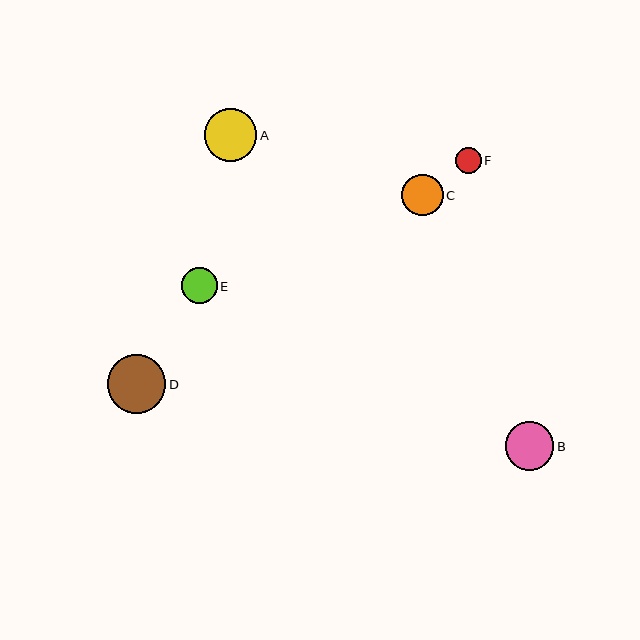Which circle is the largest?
Circle D is the largest with a size of approximately 59 pixels.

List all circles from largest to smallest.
From largest to smallest: D, A, B, C, E, F.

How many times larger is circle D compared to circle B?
Circle D is approximately 1.2 times the size of circle B.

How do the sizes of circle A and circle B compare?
Circle A and circle B are approximately the same size.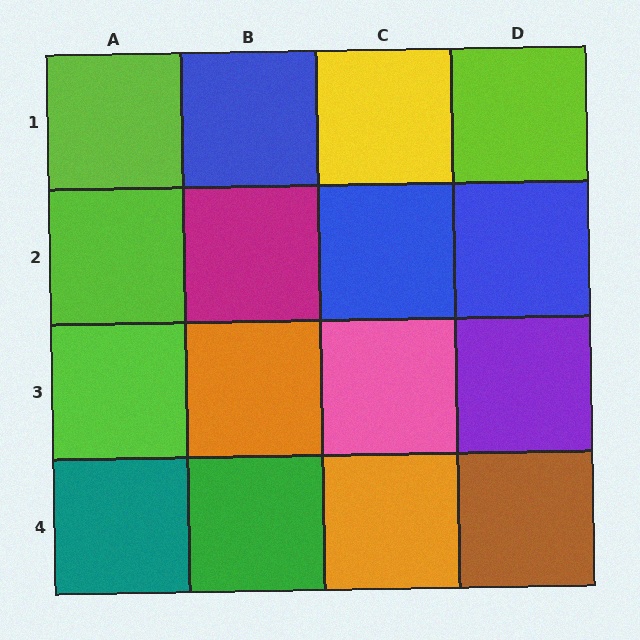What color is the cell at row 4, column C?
Orange.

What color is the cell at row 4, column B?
Green.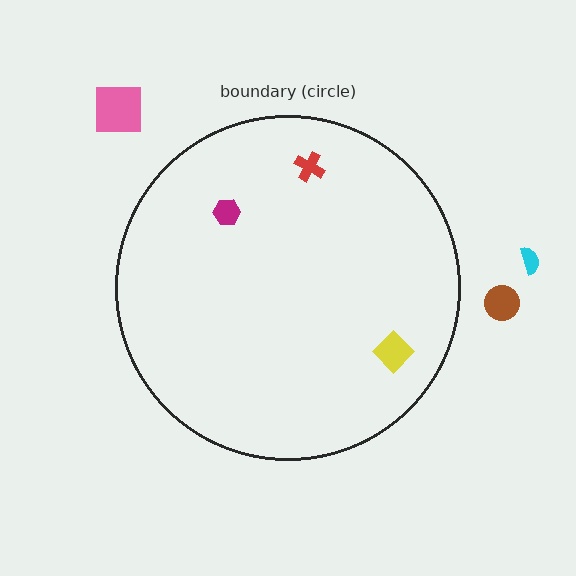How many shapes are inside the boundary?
3 inside, 3 outside.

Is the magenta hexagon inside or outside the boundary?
Inside.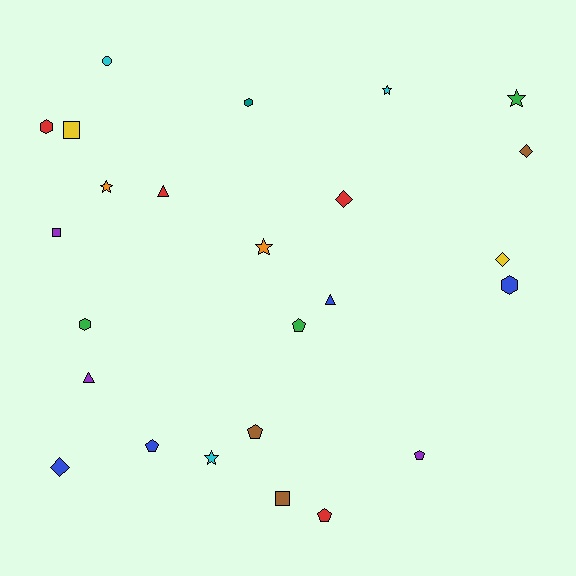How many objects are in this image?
There are 25 objects.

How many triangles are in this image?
There are 3 triangles.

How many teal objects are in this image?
There is 1 teal object.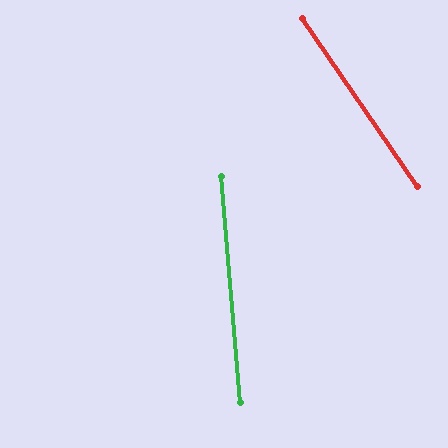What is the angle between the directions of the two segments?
Approximately 29 degrees.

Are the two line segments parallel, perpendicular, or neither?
Neither parallel nor perpendicular — they differ by about 29°.